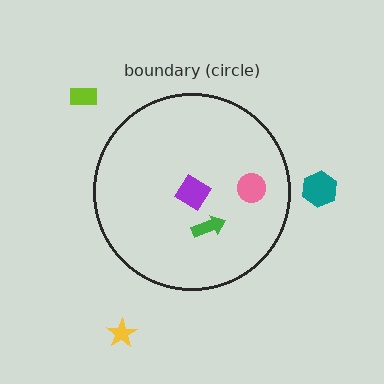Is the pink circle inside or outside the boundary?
Inside.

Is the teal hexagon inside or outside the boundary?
Outside.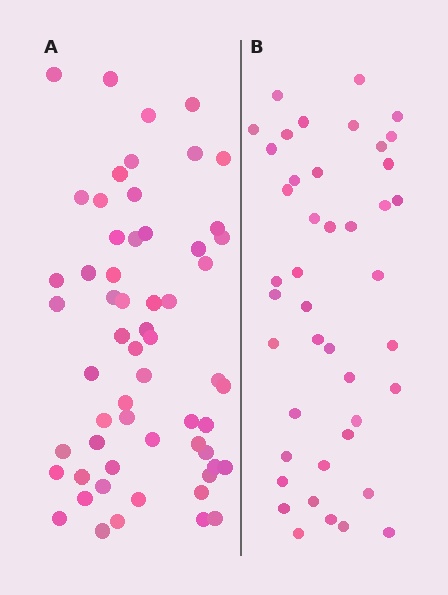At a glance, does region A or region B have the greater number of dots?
Region A (the left region) has more dots.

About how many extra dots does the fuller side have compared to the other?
Region A has approximately 15 more dots than region B.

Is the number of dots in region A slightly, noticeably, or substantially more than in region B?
Region A has noticeably more, but not dramatically so. The ratio is roughly 1.4 to 1.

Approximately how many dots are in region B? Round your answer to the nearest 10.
About 40 dots. (The exact count is 43, which rounds to 40.)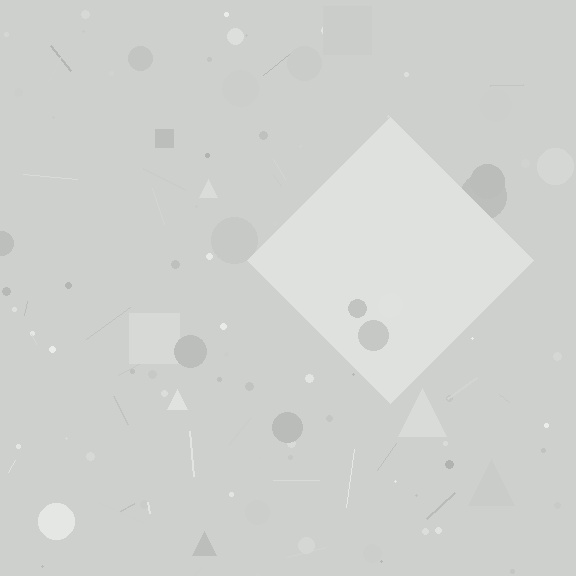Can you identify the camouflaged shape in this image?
The camouflaged shape is a diamond.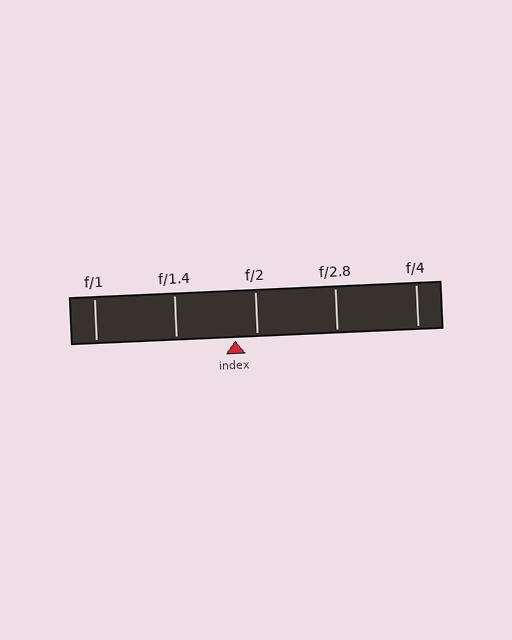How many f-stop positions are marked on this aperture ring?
There are 5 f-stop positions marked.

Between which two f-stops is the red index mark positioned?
The index mark is between f/1.4 and f/2.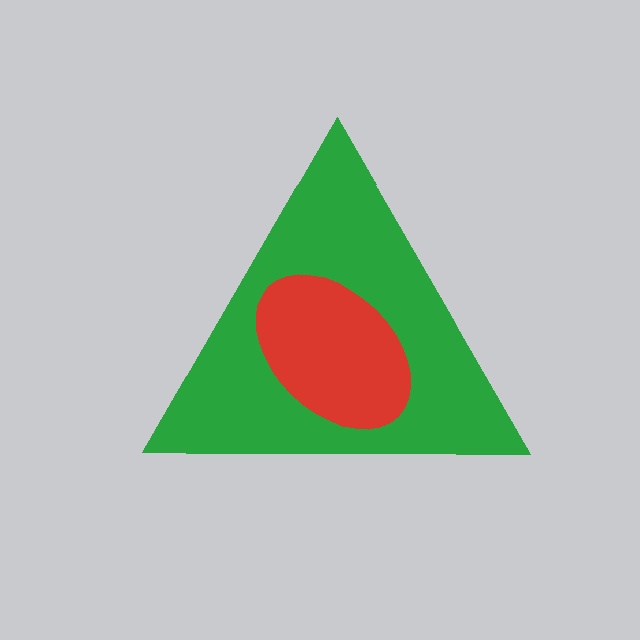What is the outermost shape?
The green triangle.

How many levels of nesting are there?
2.